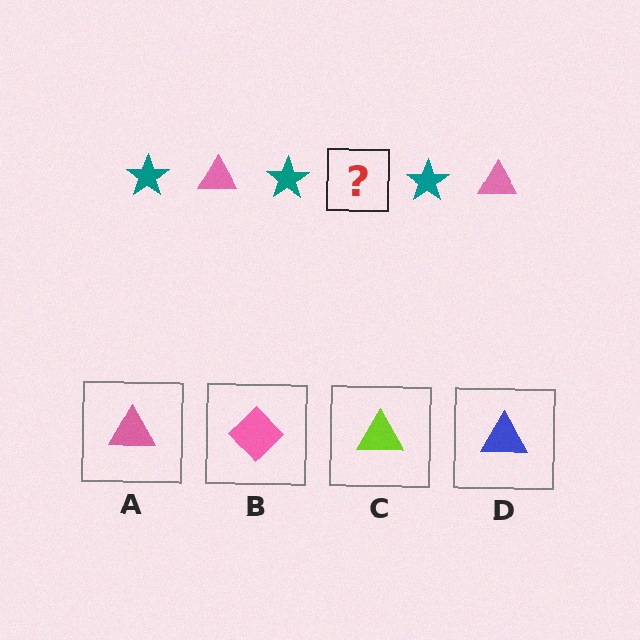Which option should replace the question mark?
Option A.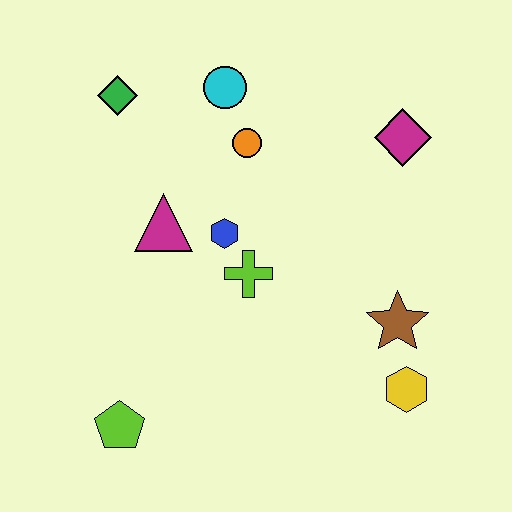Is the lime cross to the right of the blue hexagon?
Yes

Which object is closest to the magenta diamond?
The orange circle is closest to the magenta diamond.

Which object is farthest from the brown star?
The green diamond is farthest from the brown star.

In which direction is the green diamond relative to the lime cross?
The green diamond is above the lime cross.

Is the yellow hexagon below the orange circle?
Yes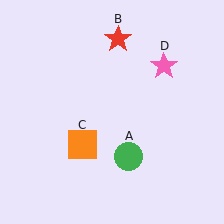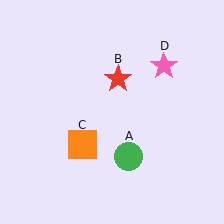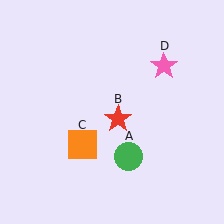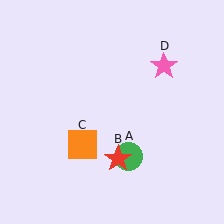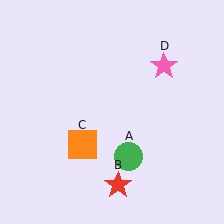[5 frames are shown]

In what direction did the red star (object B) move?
The red star (object B) moved down.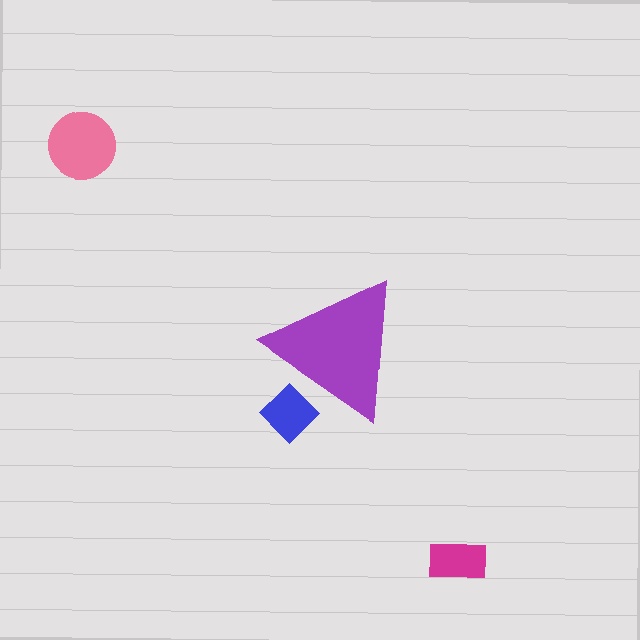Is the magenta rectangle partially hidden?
No, the magenta rectangle is fully visible.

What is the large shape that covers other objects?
A purple triangle.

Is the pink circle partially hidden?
No, the pink circle is fully visible.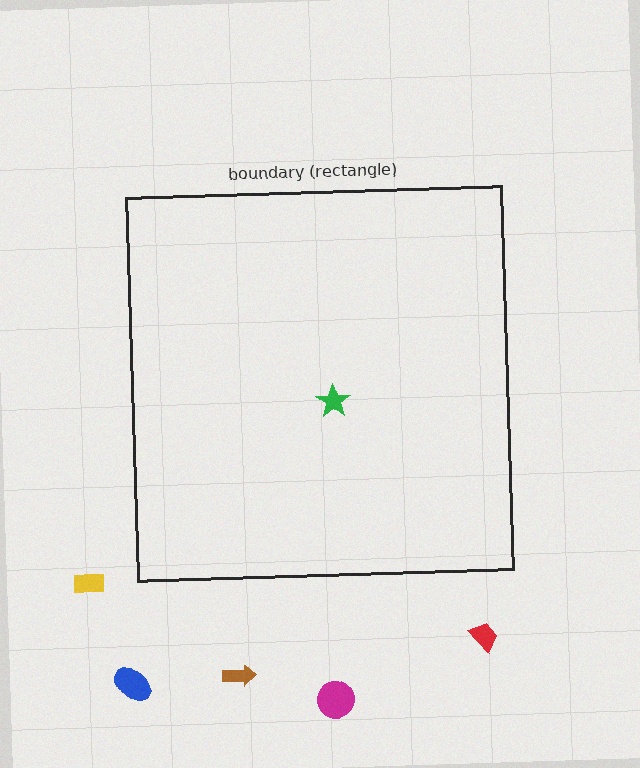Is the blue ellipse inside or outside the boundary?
Outside.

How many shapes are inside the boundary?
1 inside, 5 outside.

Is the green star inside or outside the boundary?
Inside.